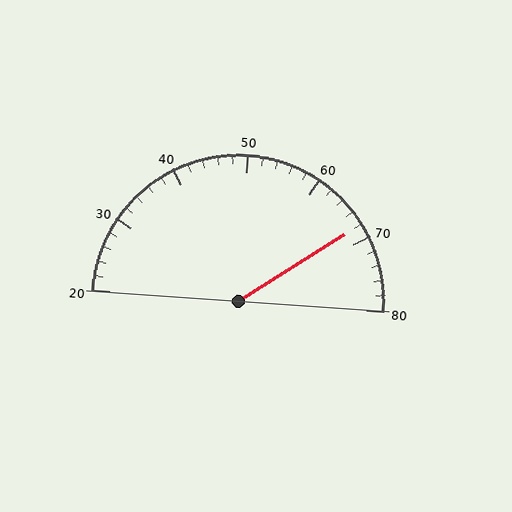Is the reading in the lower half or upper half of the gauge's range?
The reading is in the upper half of the range (20 to 80).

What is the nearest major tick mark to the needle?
The nearest major tick mark is 70.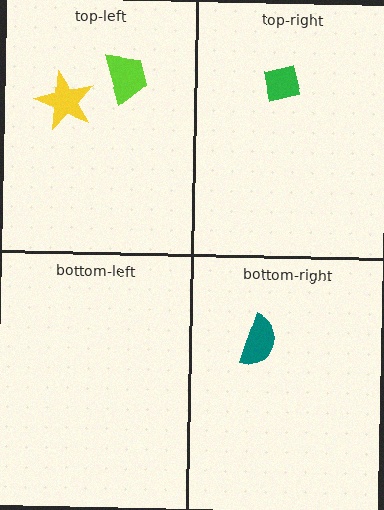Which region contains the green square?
The top-right region.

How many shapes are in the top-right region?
1.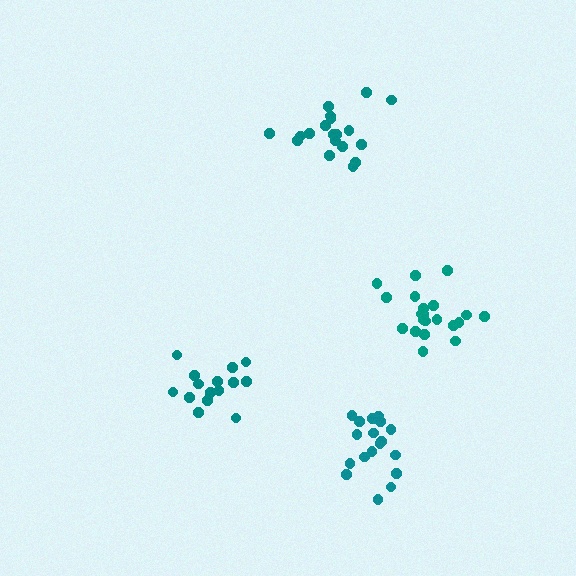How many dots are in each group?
Group 1: 15 dots, Group 2: 19 dots, Group 3: 21 dots, Group 4: 18 dots (73 total).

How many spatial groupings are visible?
There are 4 spatial groupings.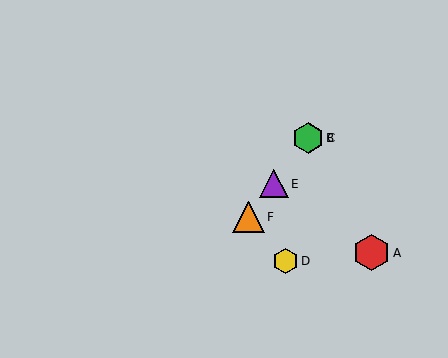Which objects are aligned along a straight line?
Objects B, C, E, F are aligned along a straight line.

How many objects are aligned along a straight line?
4 objects (B, C, E, F) are aligned along a straight line.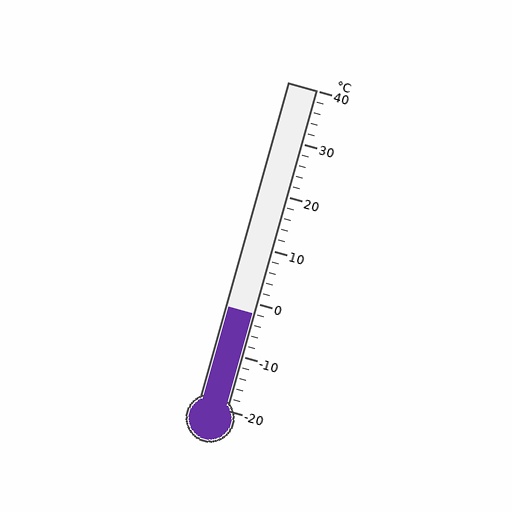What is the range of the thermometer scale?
The thermometer scale ranges from -20°C to 40°C.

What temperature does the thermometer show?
The thermometer shows approximately -2°C.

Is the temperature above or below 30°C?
The temperature is below 30°C.